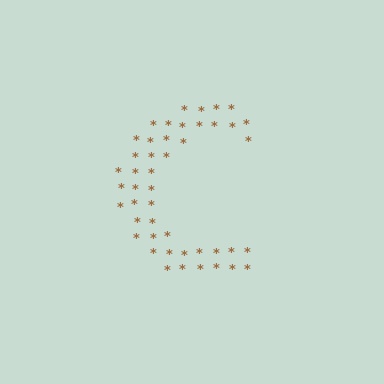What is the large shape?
The large shape is the letter C.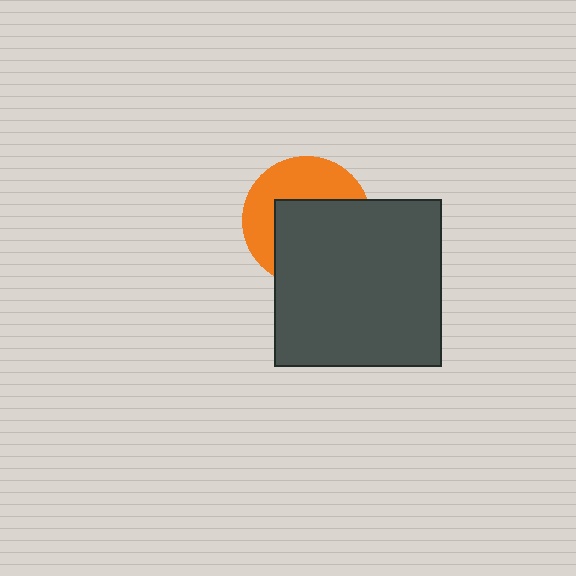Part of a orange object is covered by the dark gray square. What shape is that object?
It is a circle.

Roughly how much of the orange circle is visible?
A small part of it is visible (roughly 44%).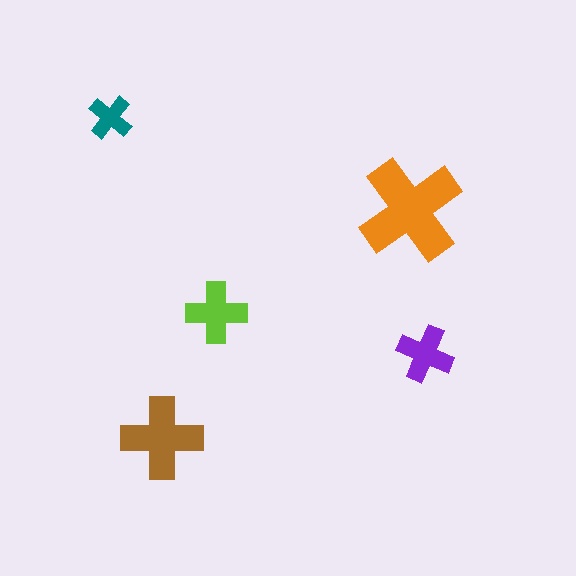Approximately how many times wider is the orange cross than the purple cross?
About 2 times wider.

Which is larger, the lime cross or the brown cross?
The brown one.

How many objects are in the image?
There are 5 objects in the image.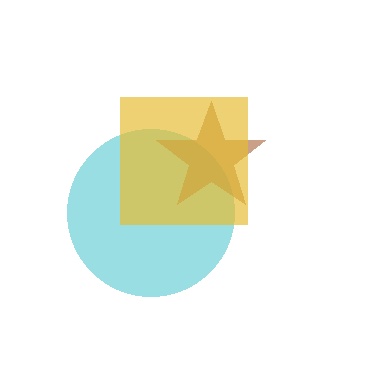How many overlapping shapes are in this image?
There are 3 overlapping shapes in the image.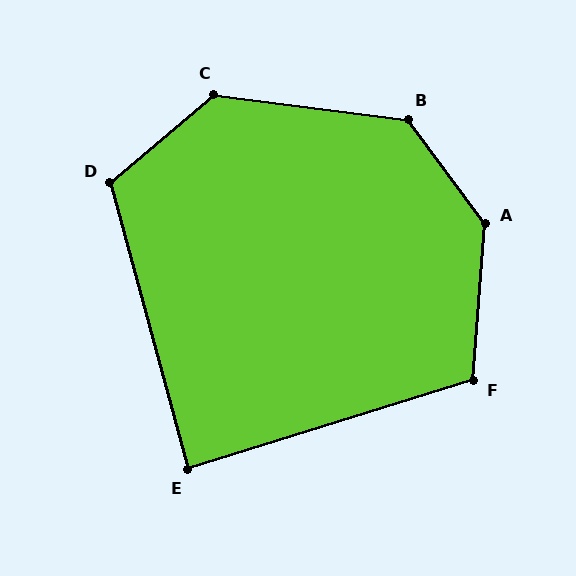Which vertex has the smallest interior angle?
E, at approximately 88 degrees.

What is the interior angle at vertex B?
Approximately 133 degrees (obtuse).